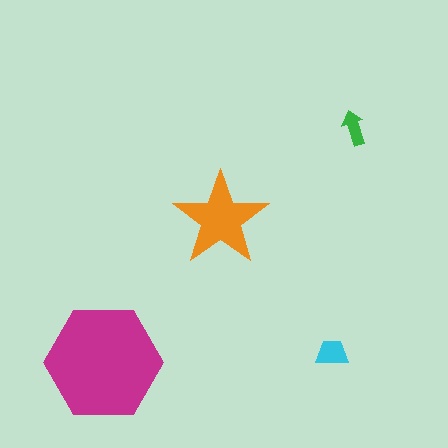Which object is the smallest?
The green arrow.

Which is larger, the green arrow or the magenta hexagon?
The magenta hexagon.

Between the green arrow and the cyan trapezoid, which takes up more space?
The cyan trapezoid.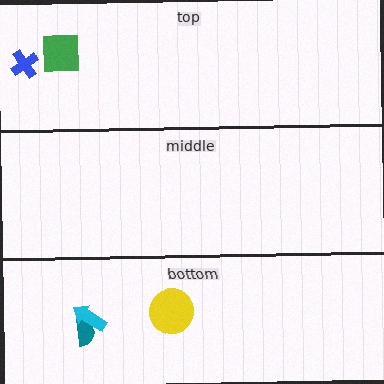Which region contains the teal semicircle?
The bottom region.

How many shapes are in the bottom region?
3.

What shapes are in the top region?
The blue cross, the green square.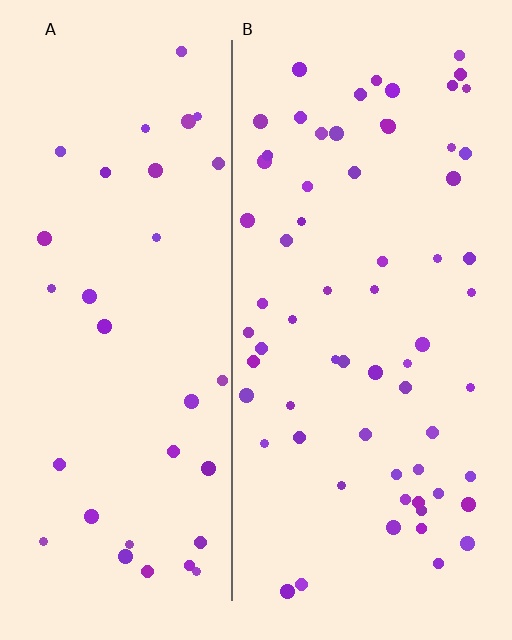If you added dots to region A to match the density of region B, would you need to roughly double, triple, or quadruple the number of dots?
Approximately double.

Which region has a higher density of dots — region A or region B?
B (the right).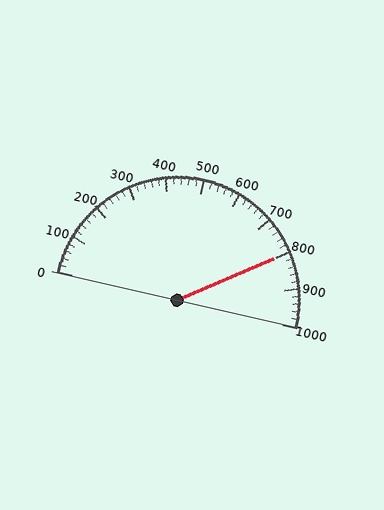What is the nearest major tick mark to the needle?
The nearest major tick mark is 800.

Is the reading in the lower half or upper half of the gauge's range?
The reading is in the upper half of the range (0 to 1000).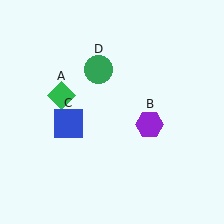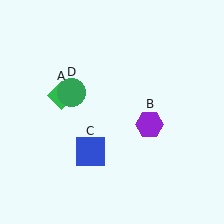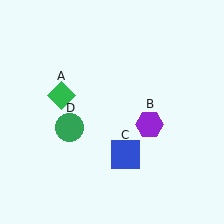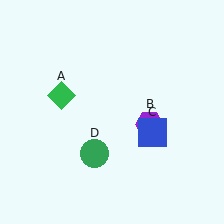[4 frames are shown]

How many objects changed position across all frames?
2 objects changed position: blue square (object C), green circle (object D).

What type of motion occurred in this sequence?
The blue square (object C), green circle (object D) rotated counterclockwise around the center of the scene.